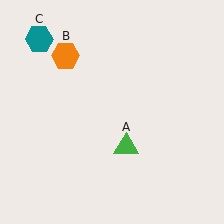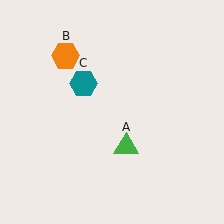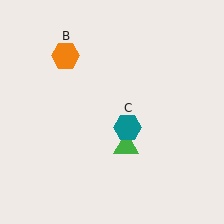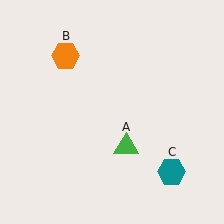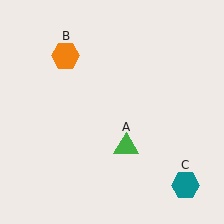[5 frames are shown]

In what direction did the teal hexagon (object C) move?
The teal hexagon (object C) moved down and to the right.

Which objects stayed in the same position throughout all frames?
Green triangle (object A) and orange hexagon (object B) remained stationary.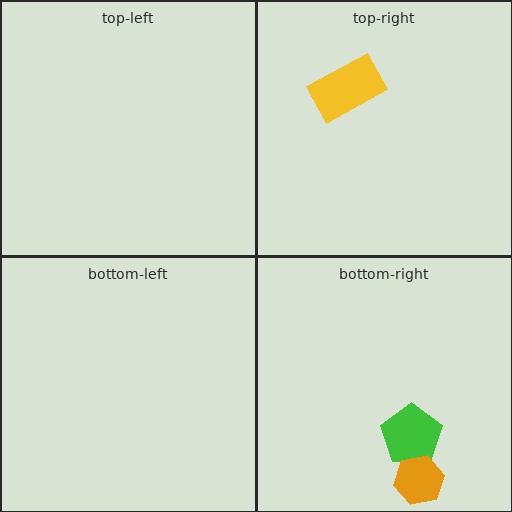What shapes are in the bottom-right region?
The green pentagon, the orange hexagon.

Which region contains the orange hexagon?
The bottom-right region.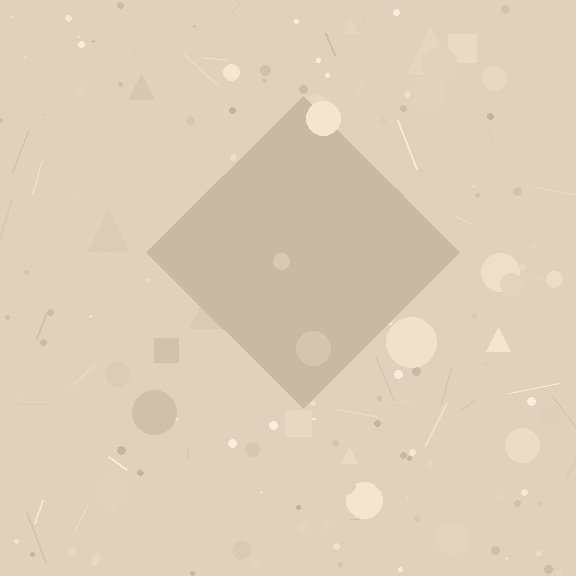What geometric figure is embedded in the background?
A diamond is embedded in the background.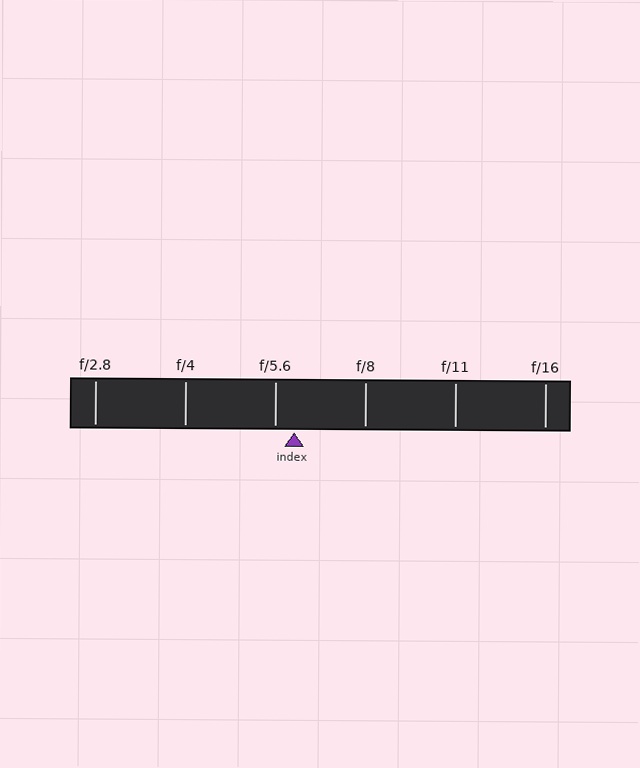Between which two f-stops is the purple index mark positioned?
The index mark is between f/5.6 and f/8.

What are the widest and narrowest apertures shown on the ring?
The widest aperture shown is f/2.8 and the narrowest is f/16.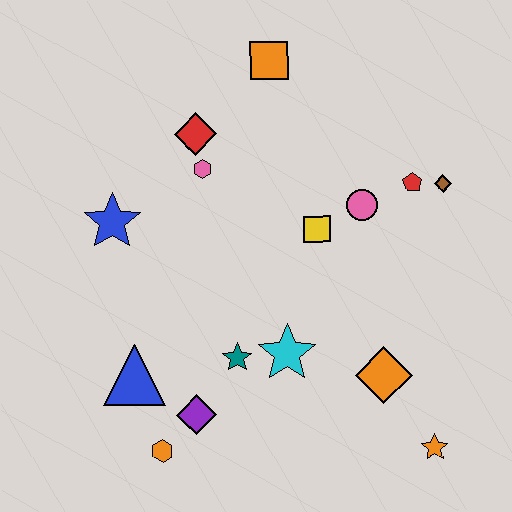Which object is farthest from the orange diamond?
The orange square is farthest from the orange diamond.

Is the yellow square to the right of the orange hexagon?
Yes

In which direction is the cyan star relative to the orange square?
The cyan star is below the orange square.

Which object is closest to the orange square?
The red diamond is closest to the orange square.